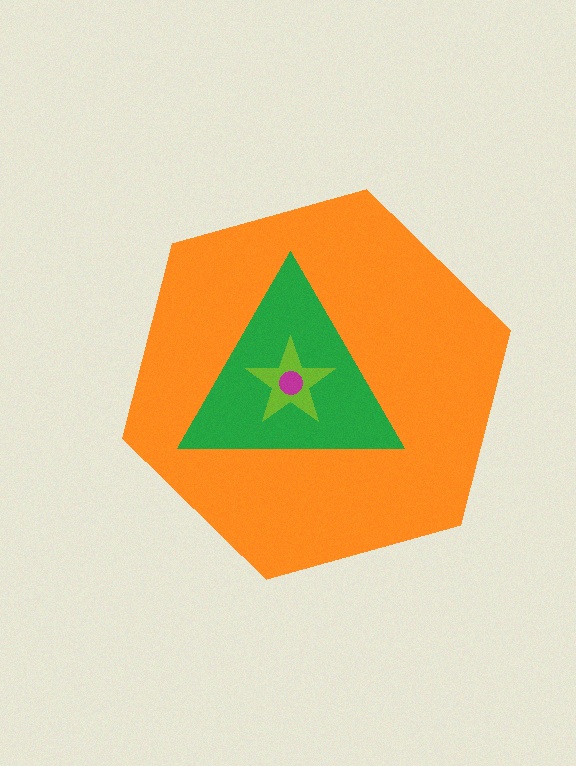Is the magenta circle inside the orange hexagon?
Yes.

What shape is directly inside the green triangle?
The lime star.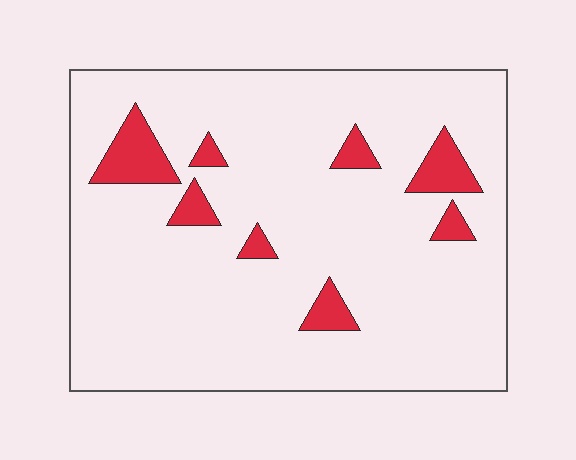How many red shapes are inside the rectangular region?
8.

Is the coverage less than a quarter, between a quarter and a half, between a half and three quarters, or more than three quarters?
Less than a quarter.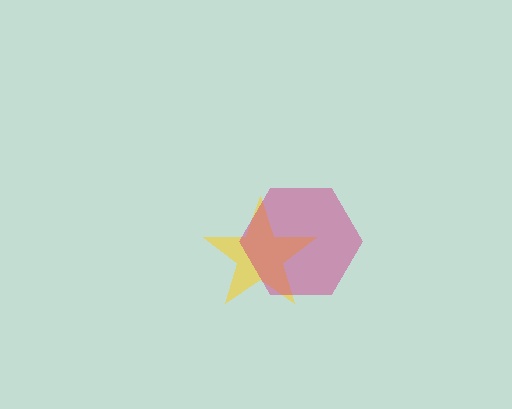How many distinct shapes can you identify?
There are 2 distinct shapes: a yellow star, a magenta hexagon.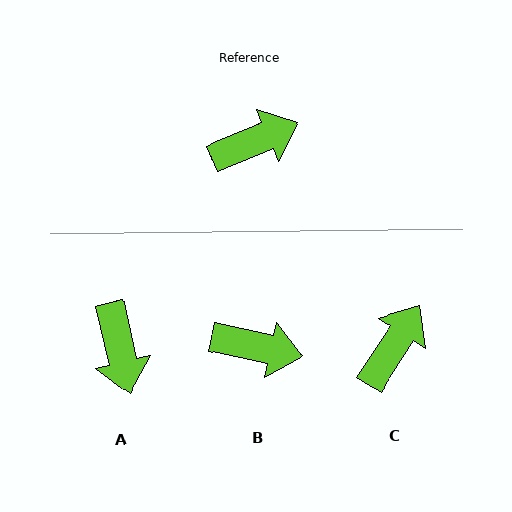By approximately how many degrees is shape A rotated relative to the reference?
Approximately 100 degrees clockwise.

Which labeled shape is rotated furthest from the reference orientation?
A, about 100 degrees away.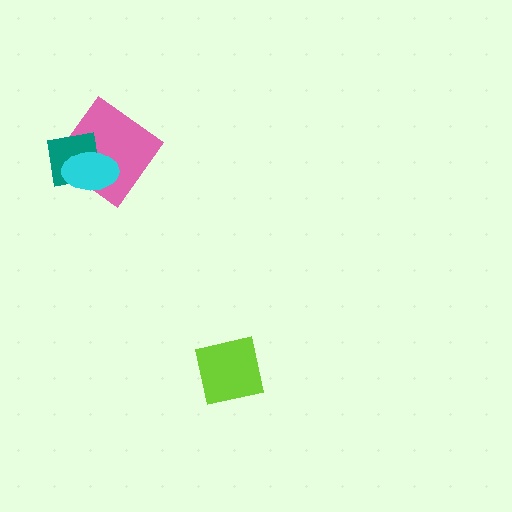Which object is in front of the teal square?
The cyan ellipse is in front of the teal square.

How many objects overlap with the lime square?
0 objects overlap with the lime square.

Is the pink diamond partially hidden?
Yes, it is partially covered by another shape.